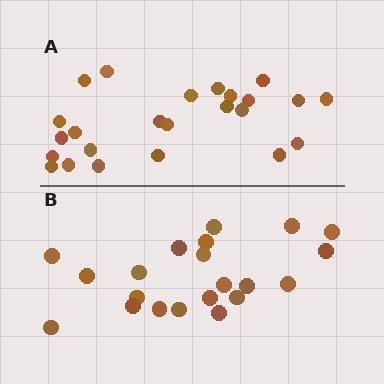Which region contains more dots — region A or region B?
Region A (the top region) has more dots.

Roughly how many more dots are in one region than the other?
Region A has just a few more — roughly 2 or 3 more dots than region B.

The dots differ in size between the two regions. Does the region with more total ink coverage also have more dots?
No. Region B has more total ink coverage because its dots are larger, but region A actually contains more individual dots. Total area can be misleading — the number of items is what matters here.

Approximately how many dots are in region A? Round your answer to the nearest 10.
About 20 dots. (The exact count is 24, which rounds to 20.)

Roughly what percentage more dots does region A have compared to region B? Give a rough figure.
About 15% more.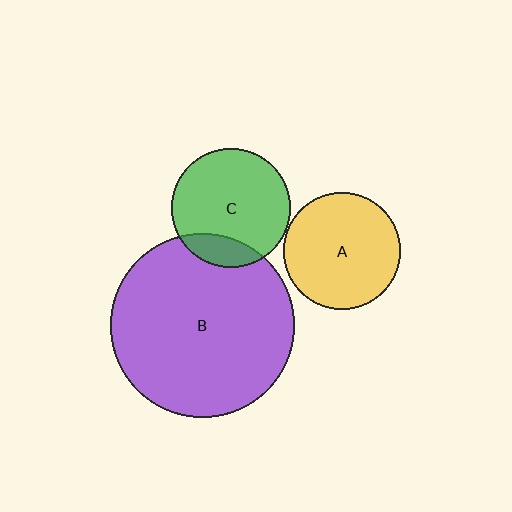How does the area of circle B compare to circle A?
Approximately 2.5 times.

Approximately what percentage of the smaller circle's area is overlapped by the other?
Approximately 15%.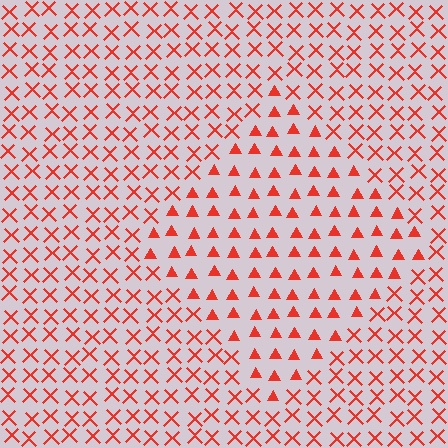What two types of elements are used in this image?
The image uses triangles inside the diamond region and X marks outside it.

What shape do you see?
I see a diamond.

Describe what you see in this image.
The image is filled with small red elements arranged in a uniform grid. A diamond-shaped region contains triangles, while the surrounding area contains X marks. The boundary is defined purely by the change in element shape.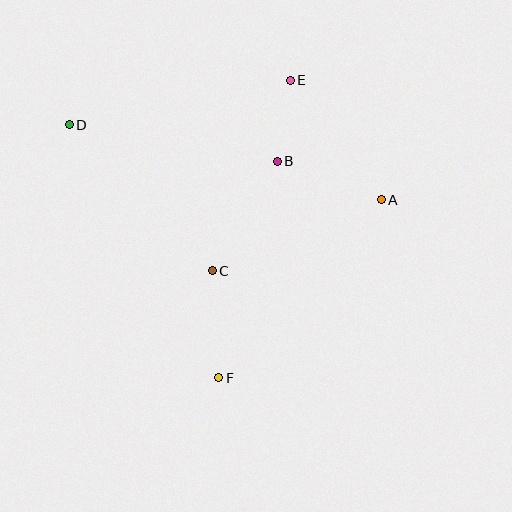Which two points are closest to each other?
Points B and E are closest to each other.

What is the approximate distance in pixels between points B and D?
The distance between B and D is approximately 211 pixels.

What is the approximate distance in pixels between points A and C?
The distance between A and C is approximately 183 pixels.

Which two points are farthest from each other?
Points A and D are farthest from each other.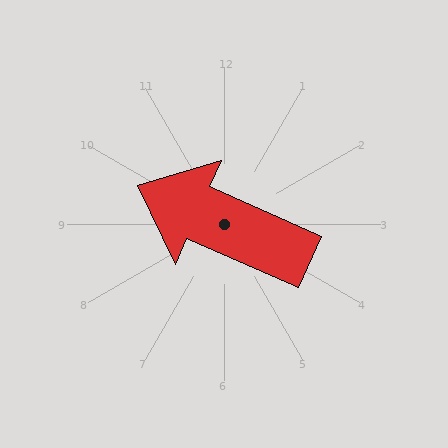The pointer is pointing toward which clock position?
Roughly 10 o'clock.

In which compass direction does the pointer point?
Northwest.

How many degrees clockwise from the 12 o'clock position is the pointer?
Approximately 294 degrees.